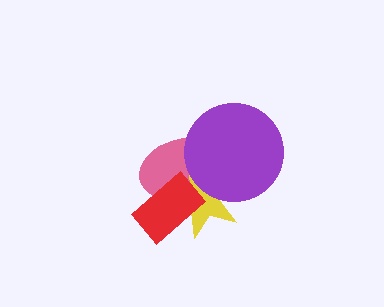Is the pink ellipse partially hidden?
Yes, it is partially covered by another shape.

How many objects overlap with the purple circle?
2 objects overlap with the purple circle.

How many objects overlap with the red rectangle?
2 objects overlap with the red rectangle.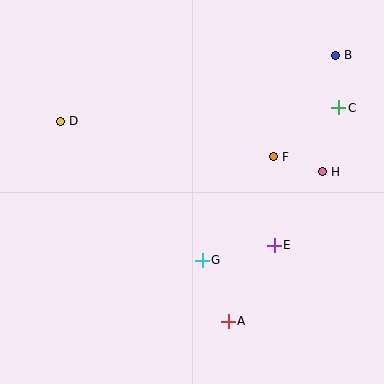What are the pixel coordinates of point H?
Point H is at (322, 172).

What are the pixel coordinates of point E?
Point E is at (274, 245).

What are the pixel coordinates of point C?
Point C is at (339, 108).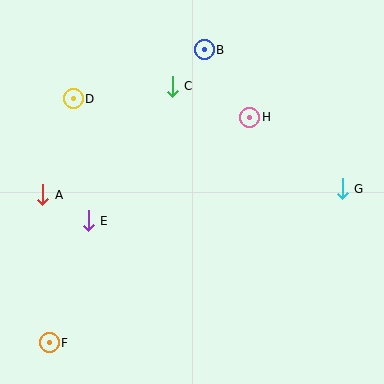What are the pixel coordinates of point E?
Point E is at (88, 221).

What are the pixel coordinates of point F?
Point F is at (49, 343).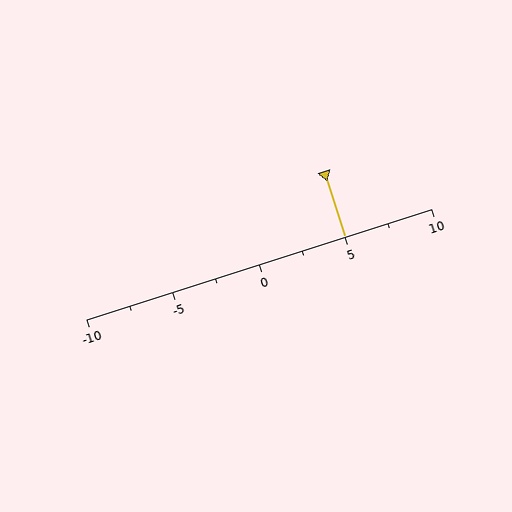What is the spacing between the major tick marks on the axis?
The major ticks are spaced 5 apart.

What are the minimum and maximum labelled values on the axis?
The axis runs from -10 to 10.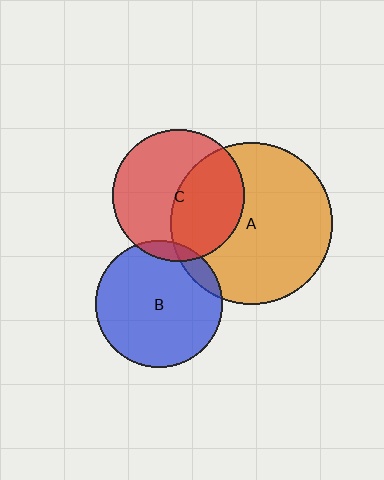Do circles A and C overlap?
Yes.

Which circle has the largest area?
Circle A (orange).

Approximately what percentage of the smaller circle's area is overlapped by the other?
Approximately 45%.